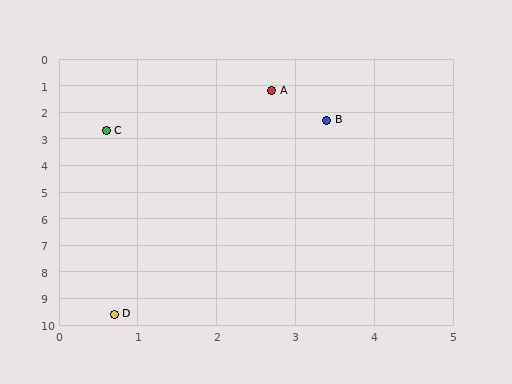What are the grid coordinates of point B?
Point B is at approximately (3.4, 2.3).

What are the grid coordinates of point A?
Point A is at approximately (2.7, 1.2).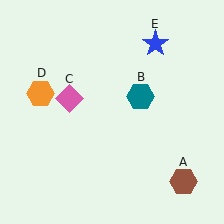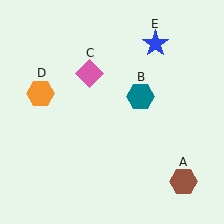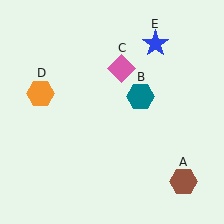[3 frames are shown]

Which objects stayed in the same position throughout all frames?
Brown hexagon (object A) and teal hexagon (object B) and orange hexagon (object D) and blue star (object E) remained stationary.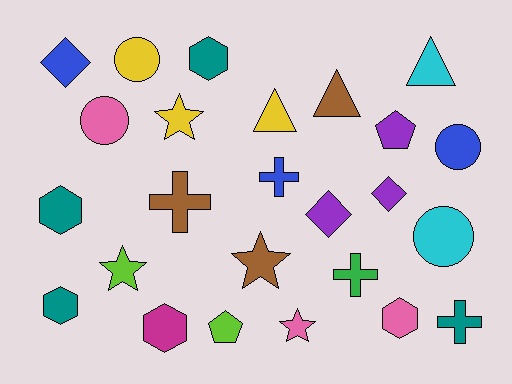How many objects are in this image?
There are 25 objects.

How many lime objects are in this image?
There are 2 lime objects.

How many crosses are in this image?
There are 4 crosses.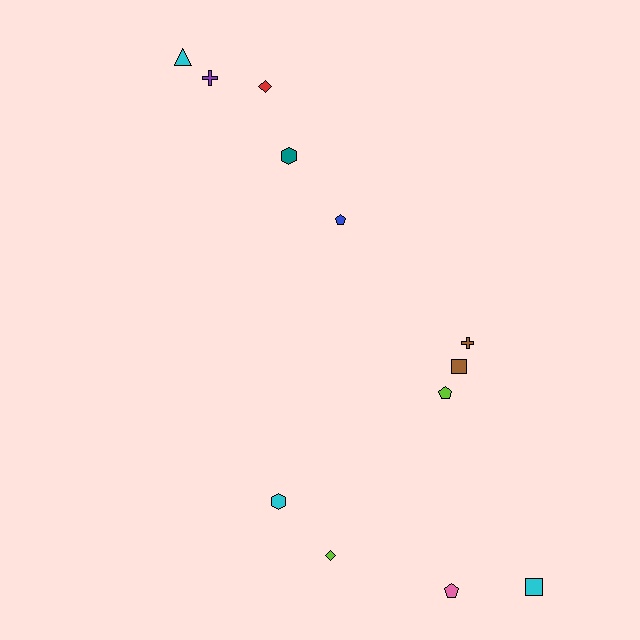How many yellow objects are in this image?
There are no yellow objects.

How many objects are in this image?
There are 12 objects.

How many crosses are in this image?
There are 2 crosses.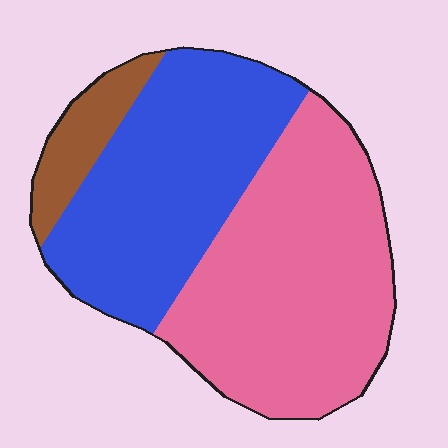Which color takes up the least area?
Brown, at roughly 10%.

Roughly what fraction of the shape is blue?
Blue covers 41% of the shape.